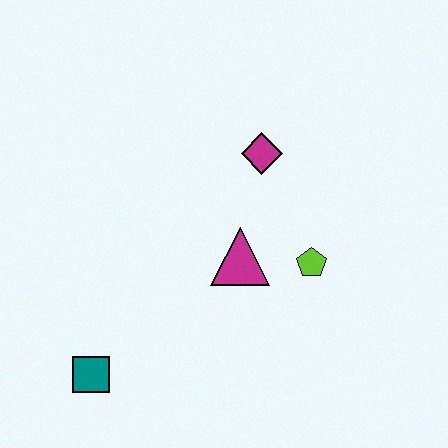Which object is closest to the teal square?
The magenta triangle is closest to the teal square.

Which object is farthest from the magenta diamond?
The teal square is farthest from the magenta diamond.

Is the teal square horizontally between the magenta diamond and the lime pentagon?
No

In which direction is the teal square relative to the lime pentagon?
The teal square is to the left of the lime pentagon.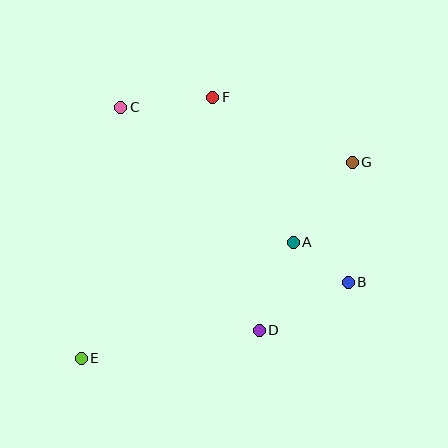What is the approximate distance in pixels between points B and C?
The distance between B and C is approximately 287 pixels.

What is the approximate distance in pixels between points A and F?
The distance between A and F is approximately 166 pixels.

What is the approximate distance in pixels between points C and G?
The distance between C and G is approximately 238 pixels.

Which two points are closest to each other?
Points A and B are closest to each other.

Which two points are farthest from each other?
Points E and G are farthest from each other.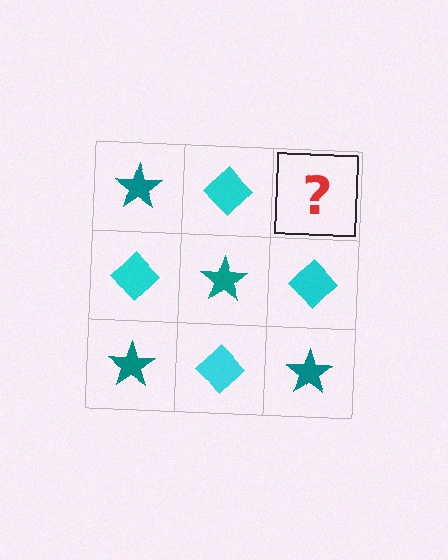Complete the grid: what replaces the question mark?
The question mark should be replaced with a teal star.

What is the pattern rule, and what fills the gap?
The rule is that it alternates teal star and cyan diamond in a checkerboard pattern. The gap should be filled with a teal star.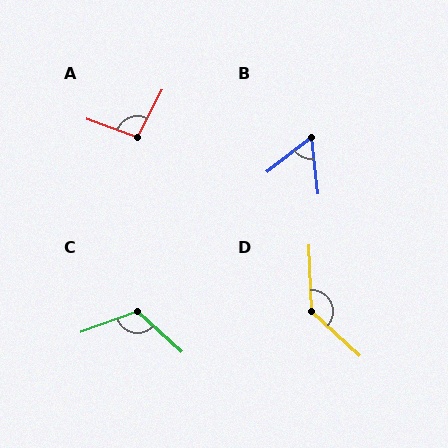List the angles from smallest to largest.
B (59°), A (97°), C (118°), D (134°).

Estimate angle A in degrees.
Approximately 97 degrees.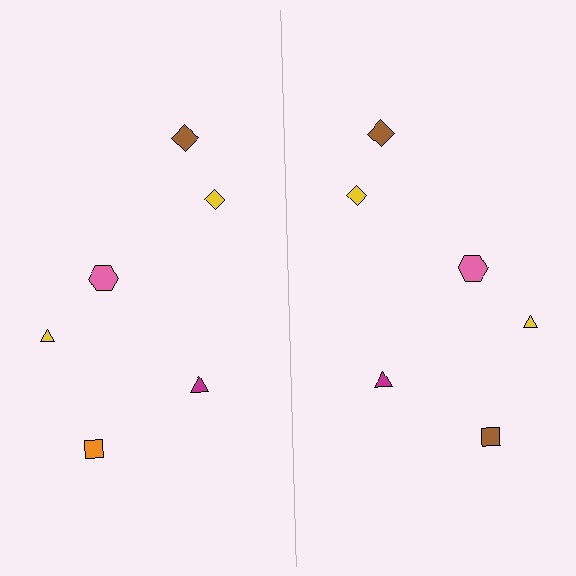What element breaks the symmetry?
The brown square on the right side breaks the symmetry — its mirror counterpart is orange.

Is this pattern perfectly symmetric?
No, the pattern is not perfectly symmetric. The brown square on the right side breaks the symmetry — its mirror counterpart is orange.